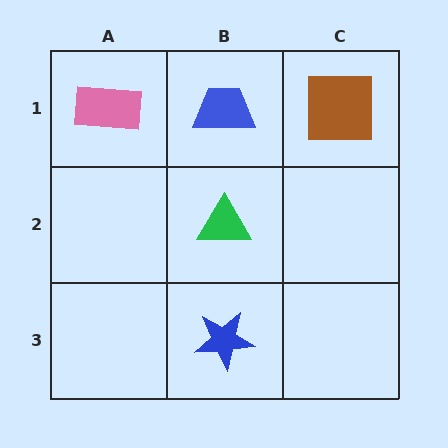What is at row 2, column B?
A green triangle.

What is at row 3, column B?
A blue star.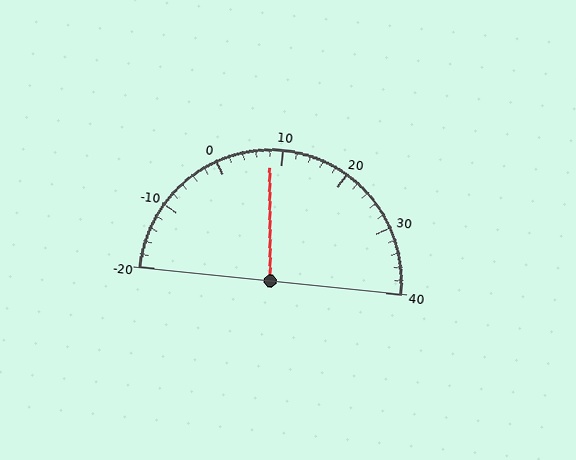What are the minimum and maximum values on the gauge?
The gauge ranges from -20 to 40.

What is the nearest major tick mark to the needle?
The nearest major tick mark is 10.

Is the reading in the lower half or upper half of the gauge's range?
The reading is in the lower half of the range (-20 to 40).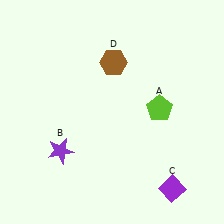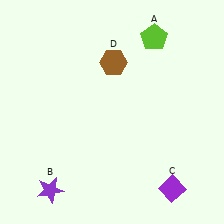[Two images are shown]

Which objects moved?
The objects that moved are: the lime pentagon (A), the purple star (B).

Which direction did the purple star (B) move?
The purple star (B) moved down.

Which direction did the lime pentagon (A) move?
The lime pentagon (A) moved up.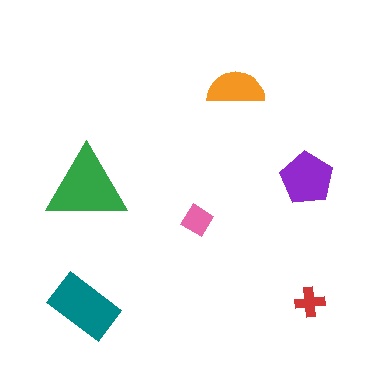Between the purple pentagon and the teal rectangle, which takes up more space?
The teal rectangle.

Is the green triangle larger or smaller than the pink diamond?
Larger.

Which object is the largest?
The green triangle.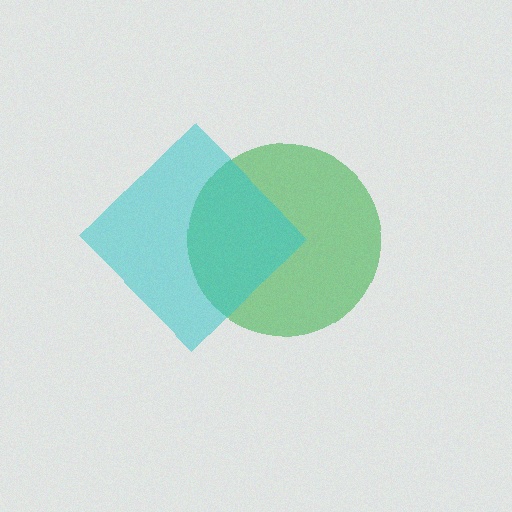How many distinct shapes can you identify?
There are 2 distinct shapes: a green circle, a cyan diamond.